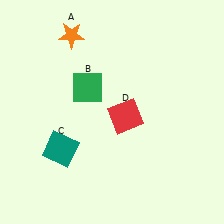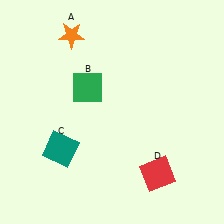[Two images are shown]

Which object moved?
The red square (D) moved down.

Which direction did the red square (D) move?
The red square (D) moved down.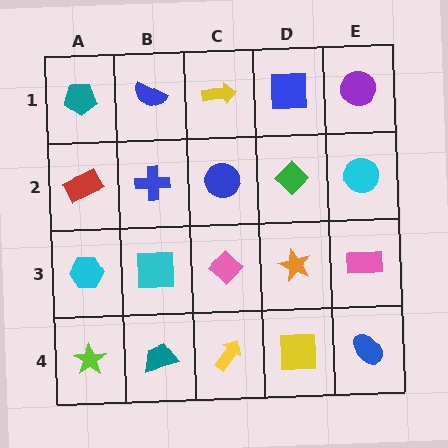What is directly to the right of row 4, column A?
A teal trapezoid.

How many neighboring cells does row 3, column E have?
3.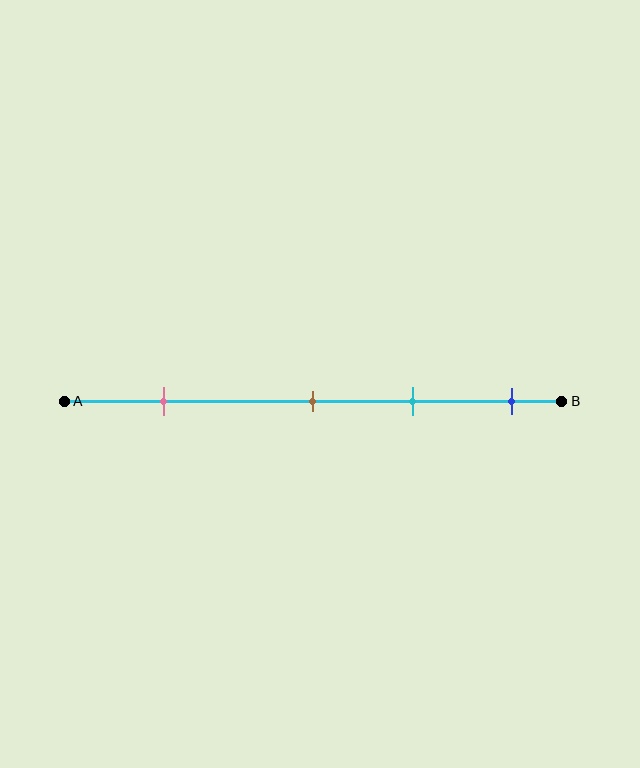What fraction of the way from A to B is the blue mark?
The blue mark is approximately 90% (0.9) of the way from A to B.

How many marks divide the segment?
There are 4 marks dividing the segment.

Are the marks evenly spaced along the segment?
No, the marks are not evenly spaced.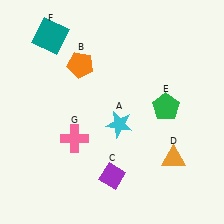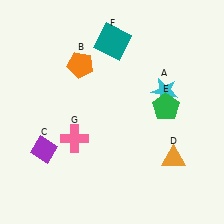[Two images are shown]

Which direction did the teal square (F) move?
The teal square (F) moved right.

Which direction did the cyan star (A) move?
The cyan star (A) moved right.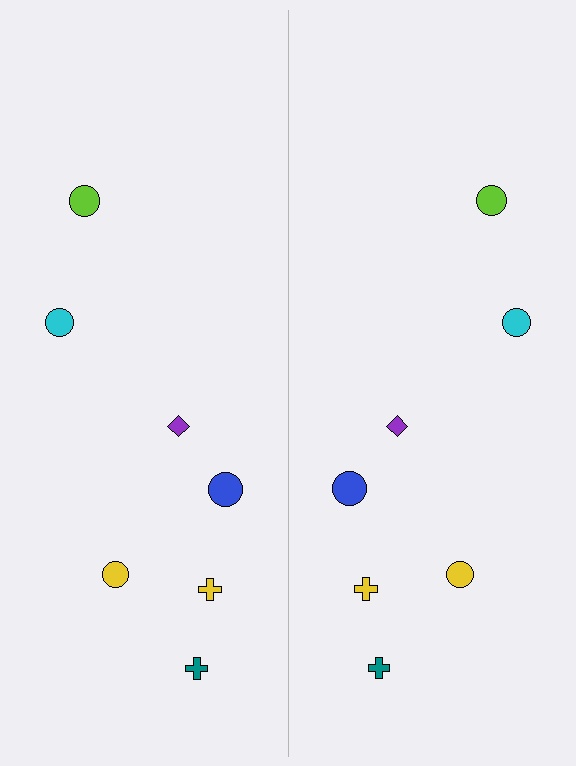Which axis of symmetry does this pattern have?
The pattern has a vertical axis of symmetry running through the center of the image.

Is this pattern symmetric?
Yes, this pattern has bilateral (reflection) symmetry.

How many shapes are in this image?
There are 14 shapes in this image.